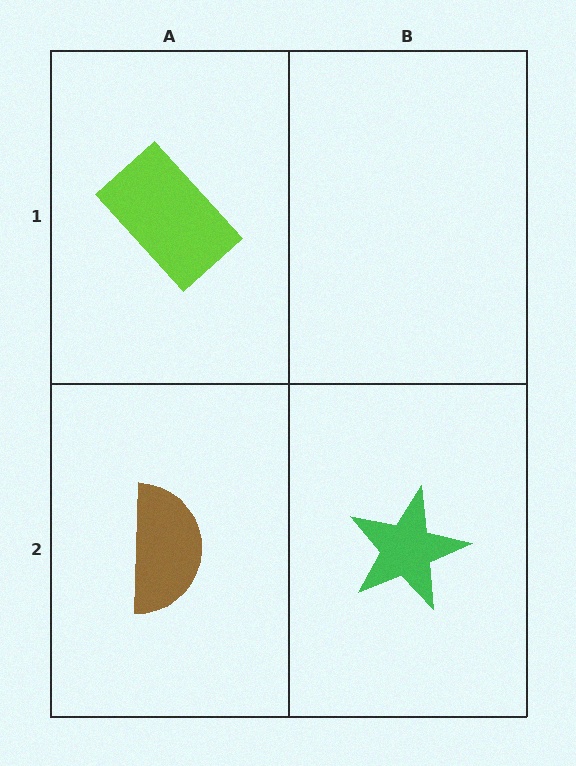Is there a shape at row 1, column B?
No, that cell is empty.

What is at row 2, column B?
A green star.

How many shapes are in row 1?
1 shape.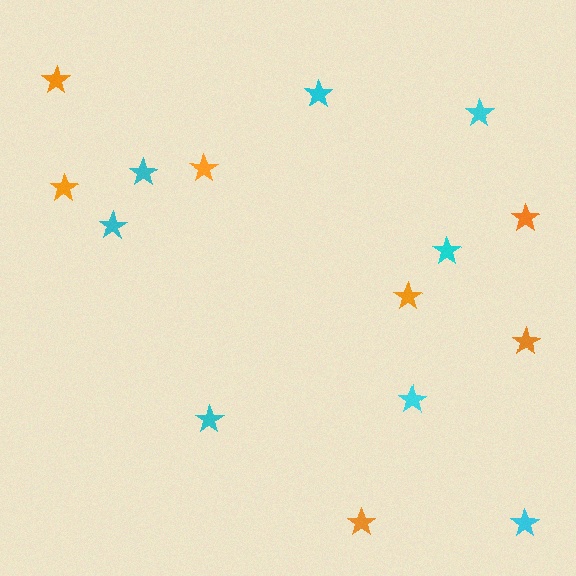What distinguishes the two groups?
There are 2 groups: one group of orange stars (7) and one group of cyan stars (8).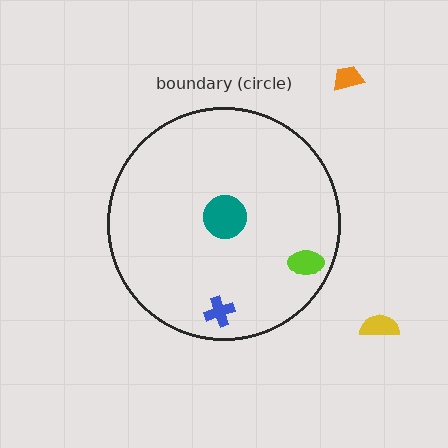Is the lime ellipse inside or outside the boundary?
Inside.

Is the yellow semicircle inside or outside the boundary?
Outside.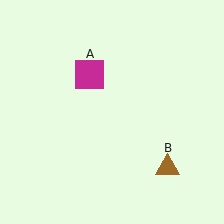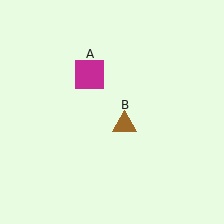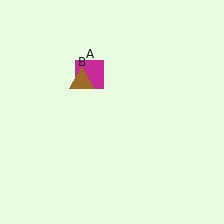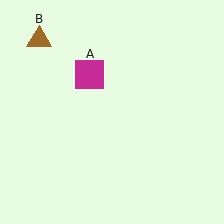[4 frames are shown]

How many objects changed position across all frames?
1 object changed position: brown triangle (object B).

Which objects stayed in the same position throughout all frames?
Magenta square (object A) remained stationary.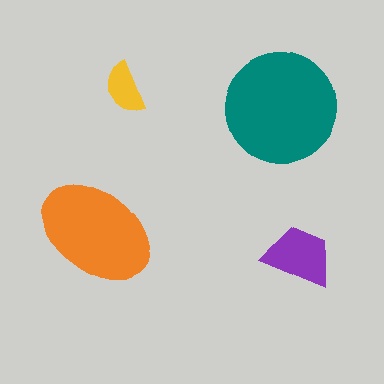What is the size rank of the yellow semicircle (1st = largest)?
4th.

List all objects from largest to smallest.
The teal circle, the orange ellipse, the purple trapezoid, the yellow semicircle.